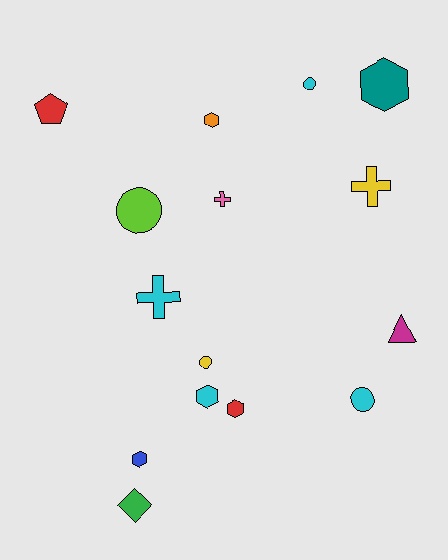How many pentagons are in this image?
There is 1 pentagon.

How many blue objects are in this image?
There is 1 blue object.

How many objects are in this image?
There are 15 objects.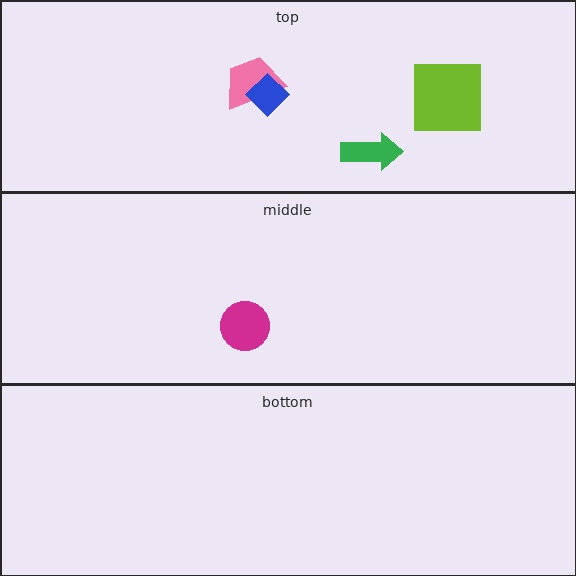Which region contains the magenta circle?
The middle region.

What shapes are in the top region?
The green arrow, the lime square, the pink trapezoid, the blue diamond.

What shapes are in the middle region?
The magenta circle.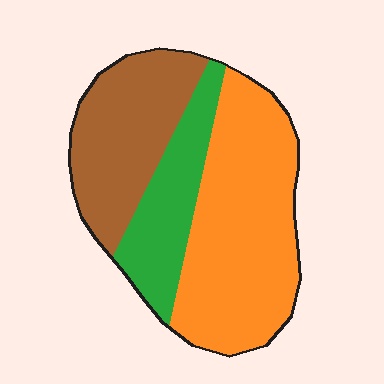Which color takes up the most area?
Orange, at roughly 50%.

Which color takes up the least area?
Green, at roughly 20%.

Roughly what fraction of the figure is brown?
Brown takes up about one third (1/3) of the figure.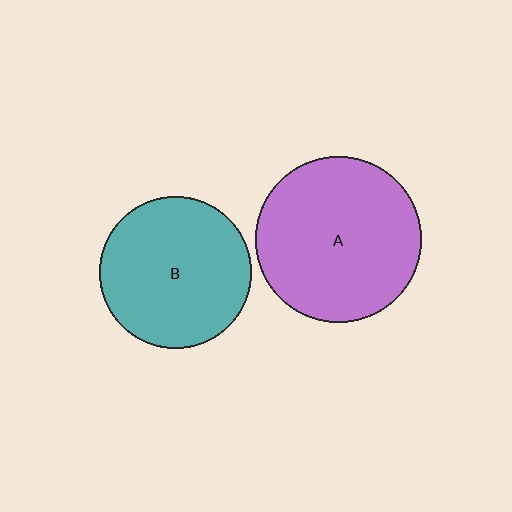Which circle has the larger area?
Circle A (purple).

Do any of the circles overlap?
No, none of the circles overlap.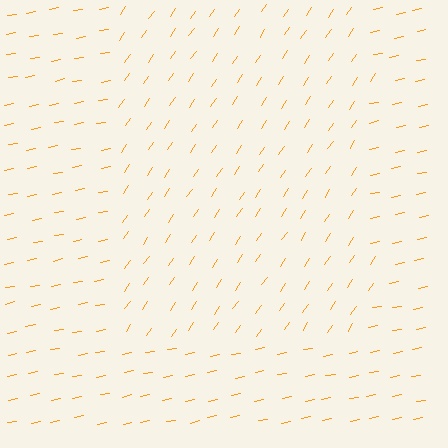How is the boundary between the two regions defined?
The boundary is defined purely by a change in line orientation (approximately 45 degrees difference). All lines are the same color and thickness.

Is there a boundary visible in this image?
Yes, there is a texture boundary formed by a change in line orientation.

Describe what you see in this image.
The image is filled with small orange line segments. A rectangle region in the image has lines oriented differently from the surrounding lines, creating a visible texture boundary.